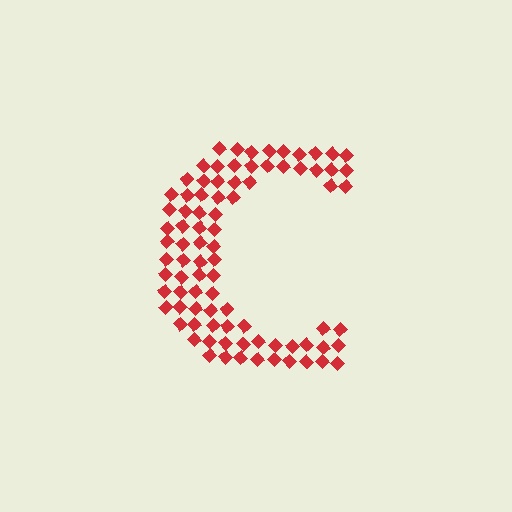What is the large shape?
The large shape is the letter C.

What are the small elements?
The small elements are diamonds.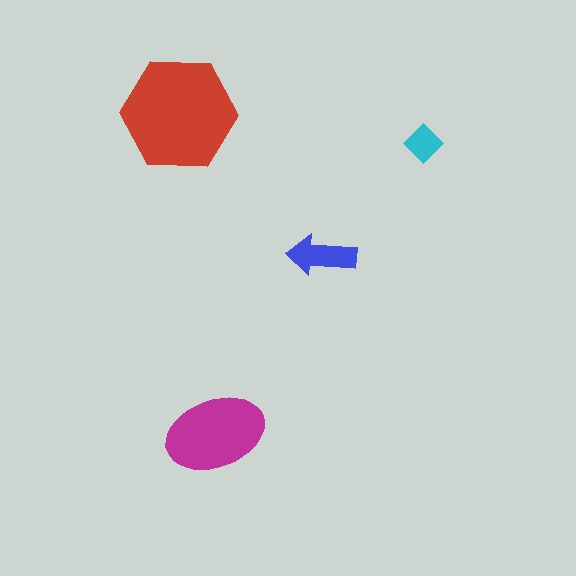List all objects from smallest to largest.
The cyan diamond, the blue arrow, the magenta ellipse, the red hexagon.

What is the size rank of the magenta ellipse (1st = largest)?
2nd.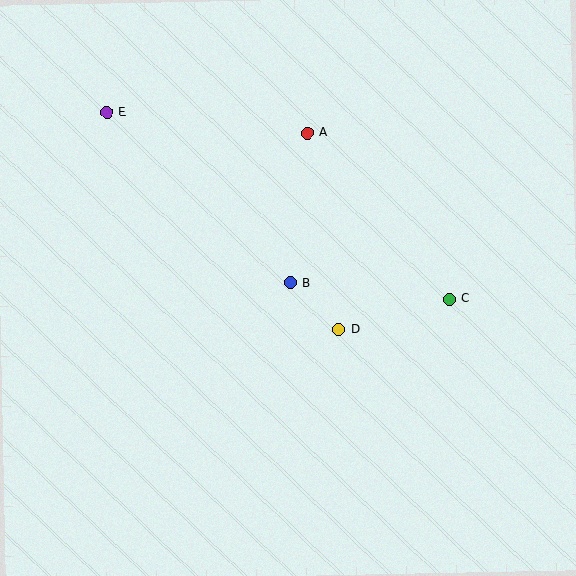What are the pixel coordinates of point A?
Point A is at (307, 133).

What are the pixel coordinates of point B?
Point B is at (290, 283).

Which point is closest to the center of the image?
Point B at (290, 283) is closest to the center.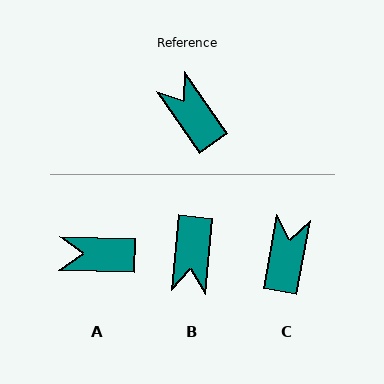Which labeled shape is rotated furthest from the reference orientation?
B, about 139 degrees away.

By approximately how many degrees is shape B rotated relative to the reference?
Approximately 139 degrees counter-clockwise.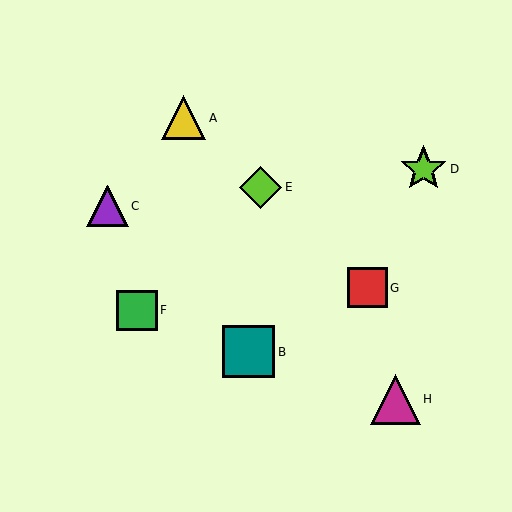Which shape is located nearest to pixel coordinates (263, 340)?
The teal square (labeled B) at (249, 352) is nearest to that location.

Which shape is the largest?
The teal square (labeled B) is the largest.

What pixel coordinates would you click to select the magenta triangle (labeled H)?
Click at (395, 399) to select the magenta triangle H.